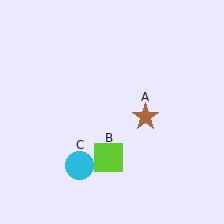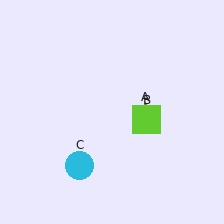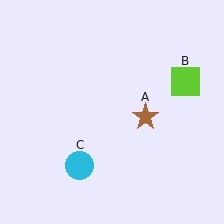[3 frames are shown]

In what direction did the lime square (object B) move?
The lime square (object B) moved up and to the right.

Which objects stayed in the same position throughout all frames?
Brown star (object A) and cyan circle (object C) remained stationary.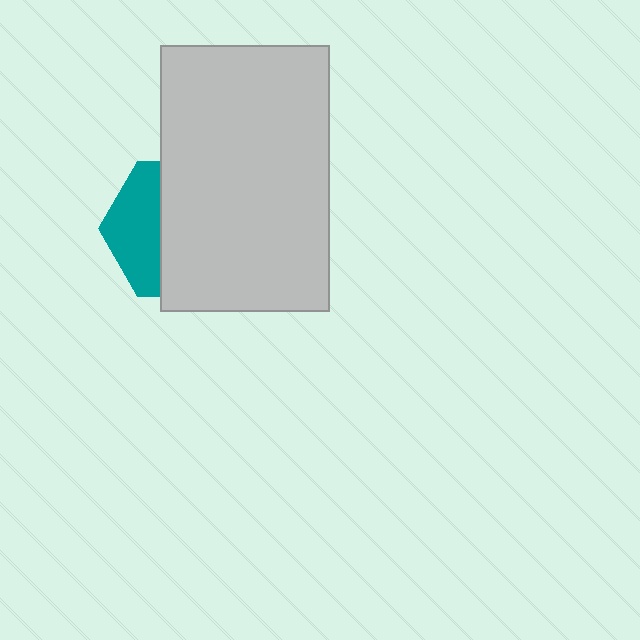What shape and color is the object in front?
The object in front is a light gray rectangle.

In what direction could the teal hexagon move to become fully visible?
The teal hexagon could move left. That would shift it out from behind the light gray rectangle entirely.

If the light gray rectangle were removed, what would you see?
You would see the complete teal hexagon.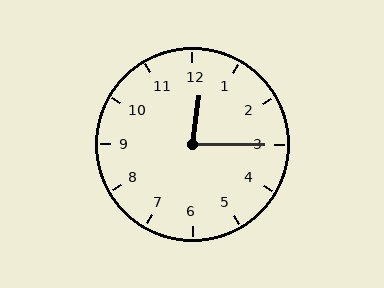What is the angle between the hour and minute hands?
Approximately 82 degrees.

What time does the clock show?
12:15.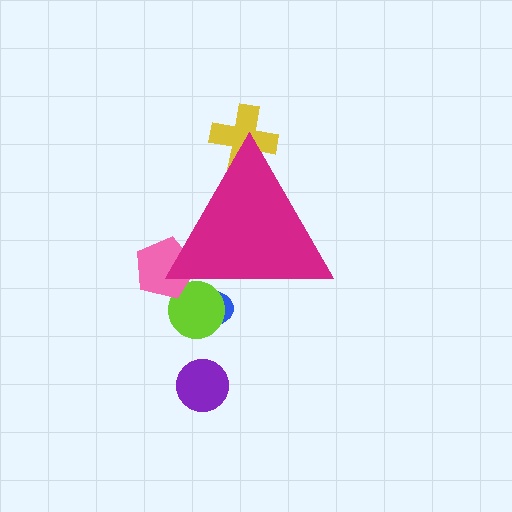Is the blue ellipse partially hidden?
Yes, the blue ellipse is partially hidden behind the magenta triangle.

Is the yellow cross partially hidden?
Yes, the yellow cross is partially hidden behind the magenta triangle.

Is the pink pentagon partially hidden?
Yes, the pink pentagon is partially hidden behind the magenta triangle.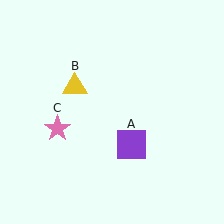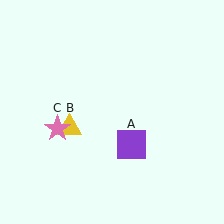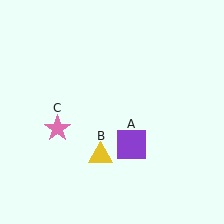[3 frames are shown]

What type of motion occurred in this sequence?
The yellow triangle (object B) rotated counterclockwise around the center of the scene.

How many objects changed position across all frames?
1 object changed position: yellow triangle (object B).